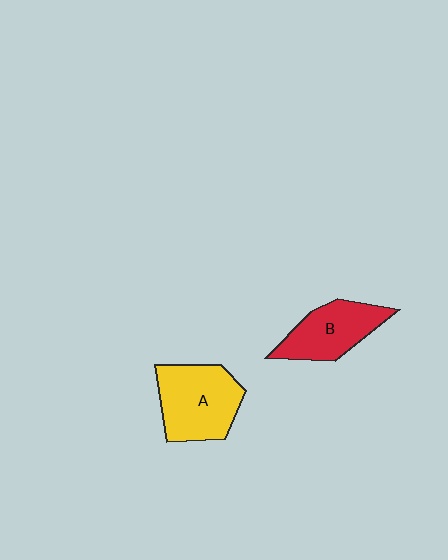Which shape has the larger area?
Shape A (yellow).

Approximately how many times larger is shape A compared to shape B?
Approximately 1.3 times.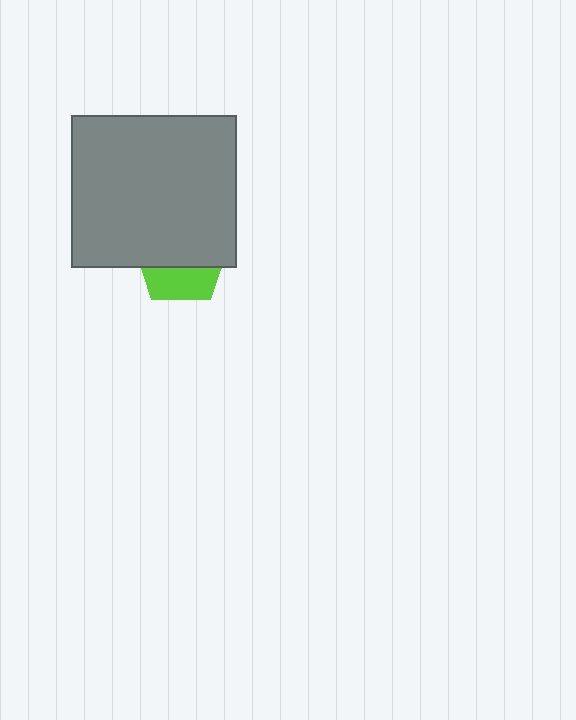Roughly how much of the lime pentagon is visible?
A small part of it is visible (roughly 37%).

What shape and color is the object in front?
The object in front is a gray rectangle.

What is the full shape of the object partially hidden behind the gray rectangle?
The partially hidden object is a lime pentagon.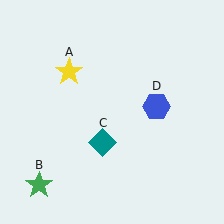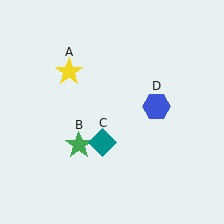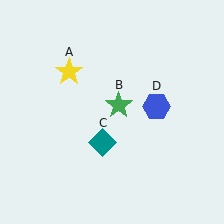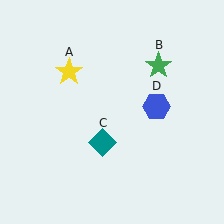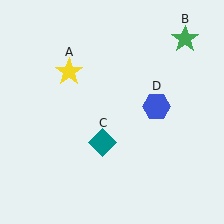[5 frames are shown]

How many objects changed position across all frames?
1 object changed position: green star (object B).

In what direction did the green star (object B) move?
The green star (object B) moved up and to the right.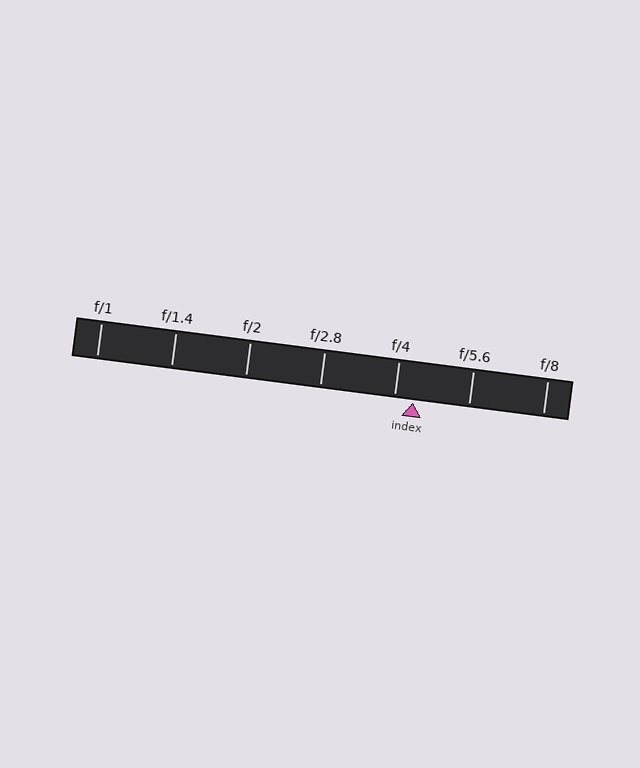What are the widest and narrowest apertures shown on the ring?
The widest aperture shown is f/1 and the narrowest is f/8.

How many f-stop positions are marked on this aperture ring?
There are 7 f-stop positions marked.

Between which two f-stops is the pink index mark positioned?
The index mark is between f/4 and f/5.6.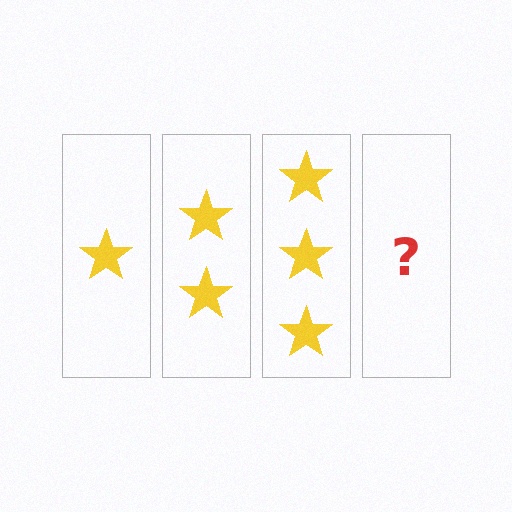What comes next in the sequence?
The next element should be 4 stars.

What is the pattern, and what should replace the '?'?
The pattern is that each step adds one more star. The '?' should be 4 stars.